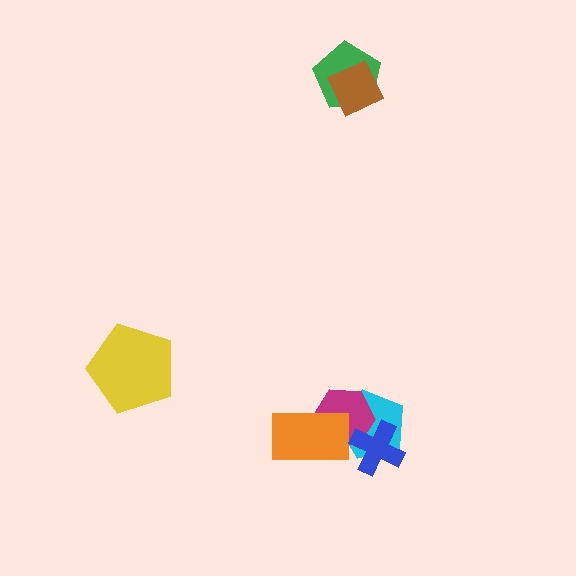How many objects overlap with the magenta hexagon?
3 objects overlap with the magenta hexagon.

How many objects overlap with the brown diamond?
1 object overlaps with the brown diamond.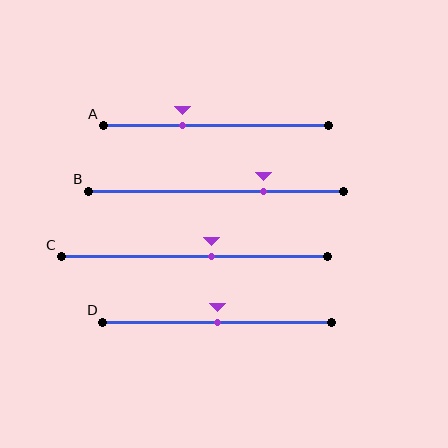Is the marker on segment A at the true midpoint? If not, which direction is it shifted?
No, the marker on segment A is shifted to the left by about 15% of the segment length.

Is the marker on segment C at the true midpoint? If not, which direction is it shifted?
No, the marker on segment C is shifted to the right by about 6% of the segment length.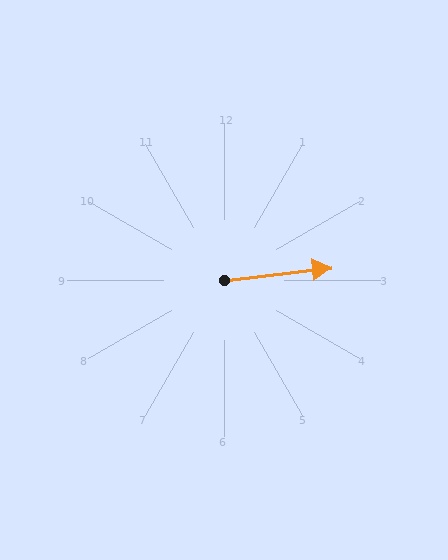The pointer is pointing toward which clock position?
Roughly 3 o'clock.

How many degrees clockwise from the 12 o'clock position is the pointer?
Approximately 83 degrees.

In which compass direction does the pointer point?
East.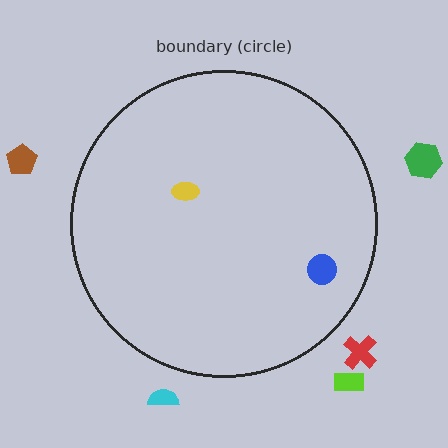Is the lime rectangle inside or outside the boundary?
Outside.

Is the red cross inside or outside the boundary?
Outside.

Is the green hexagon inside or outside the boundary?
Outside.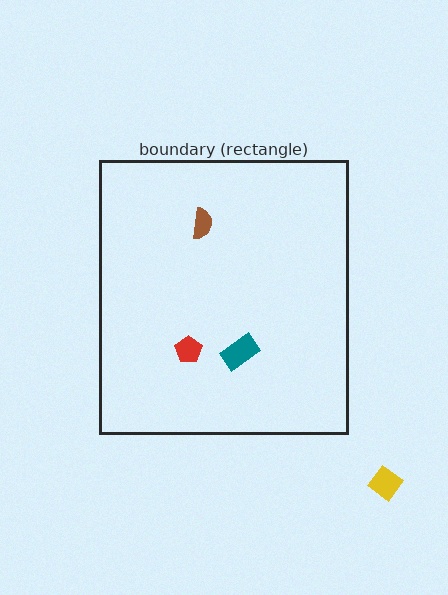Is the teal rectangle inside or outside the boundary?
Inside.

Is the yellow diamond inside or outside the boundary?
Outside.